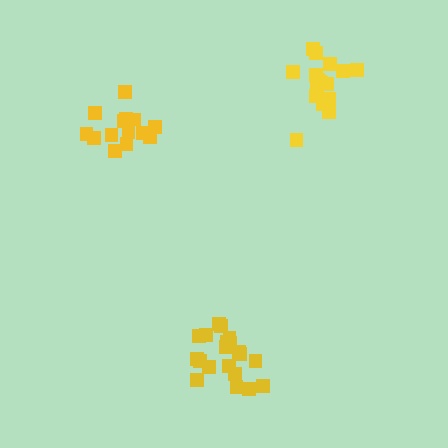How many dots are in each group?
Group 1: 20 dots, Group 2: 17 dots, Group 3: 15 dots (52 total).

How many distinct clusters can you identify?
There are 3 distinct clusters.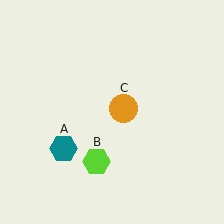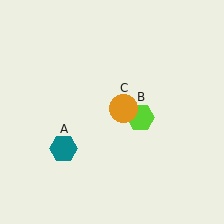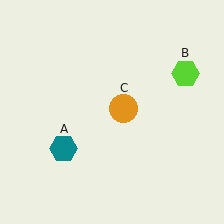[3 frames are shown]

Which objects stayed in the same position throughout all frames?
Teal hexagon (object A) and orange circle (object C) remained stationary.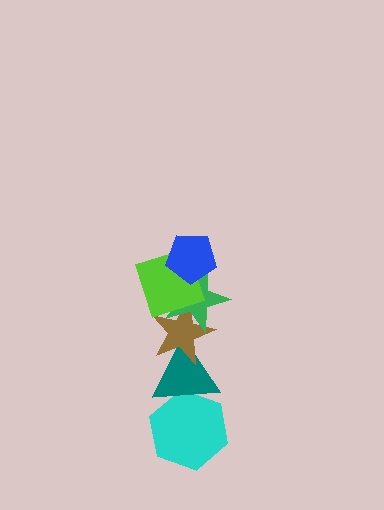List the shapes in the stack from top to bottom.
From top to bottom: the blue pentagon, the lime square, the green star, the brown star, the teal triangle, the cyan hexagon.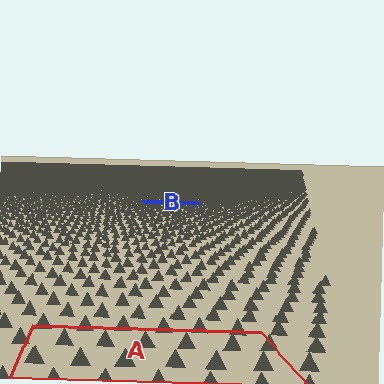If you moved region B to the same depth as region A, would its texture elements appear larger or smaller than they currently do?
They would appear larger. At a closer depth, the same texture elements are projected at a bigger on-screen size.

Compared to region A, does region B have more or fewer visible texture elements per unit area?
Region B has more texture elements per unit area — they are packed more densely because it is farther away.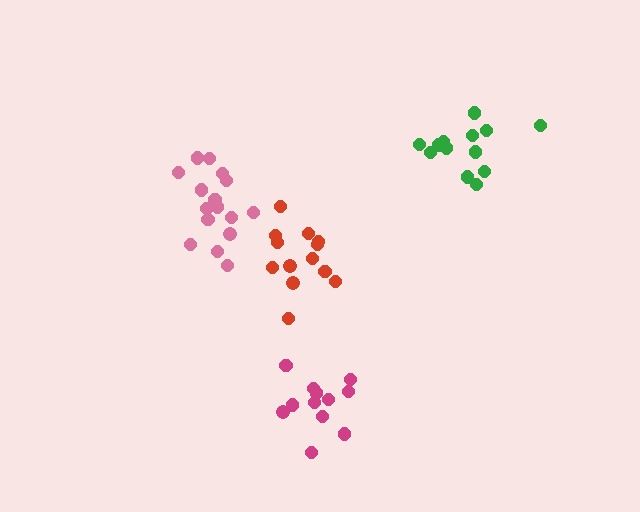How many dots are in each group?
Group 1: 12 dots, Group 2: 16 dots, Group 3: 13 dots, Group 4: 13 dots (54 total).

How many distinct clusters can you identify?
There are 4 distinct clusters.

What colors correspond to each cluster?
The clusters are colored: magenta, pink, red, green.